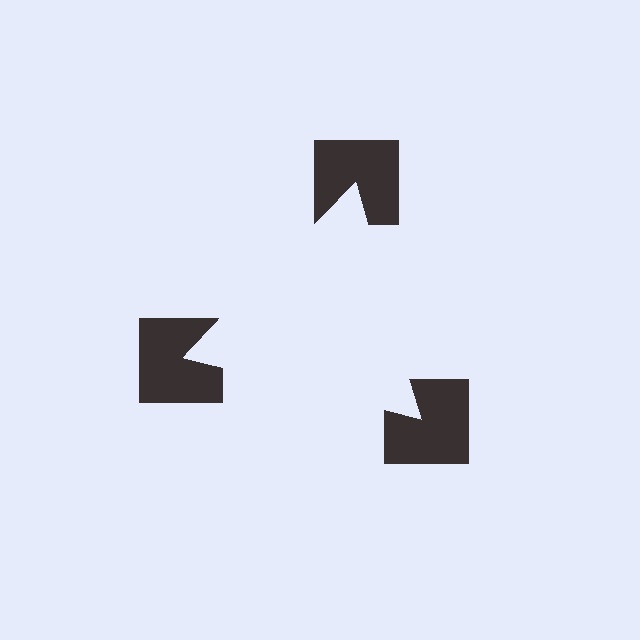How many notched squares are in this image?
There are 3 — one at each vertex of the illusory triangle.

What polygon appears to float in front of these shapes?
An illusory triangle — its edges are inferred from the aligned wedge cuts in the notched squares, not physically drawn.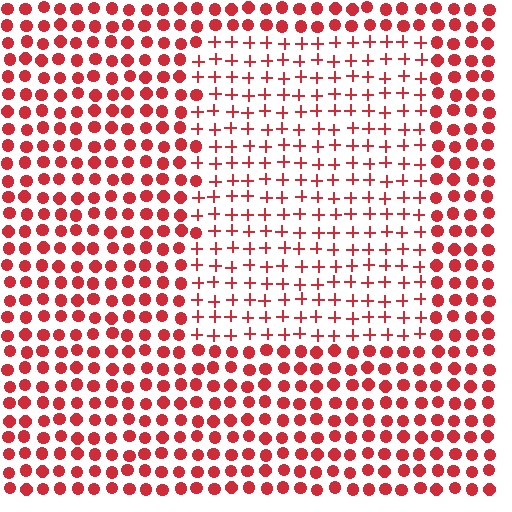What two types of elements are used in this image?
The image uses plus signs inside the rectangle region and circles outside it.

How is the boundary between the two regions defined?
The boundary is defined by a change in element shape: plus signs inside vs. circles outside. All elements share the same color and spacing.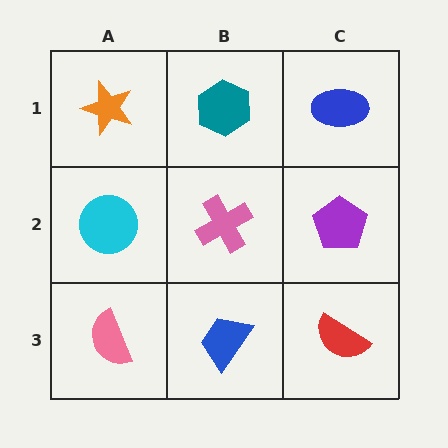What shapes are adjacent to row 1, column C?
A purple pentagon (row 2, column C), a teal hexagon (row 1, column B).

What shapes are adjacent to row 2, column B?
A teal hexagon (row 1, column B), a blue trapezoid (row 3, column B), a cyan circle (row 2, column A), a purple pentagon (row 2, column C).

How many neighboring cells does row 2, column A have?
3.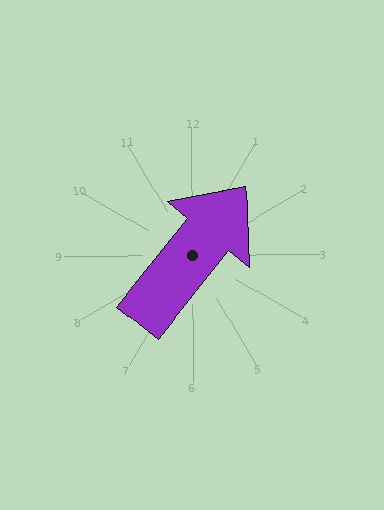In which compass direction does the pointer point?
Northeast.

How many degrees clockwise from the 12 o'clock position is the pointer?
Approximately 39 degrees.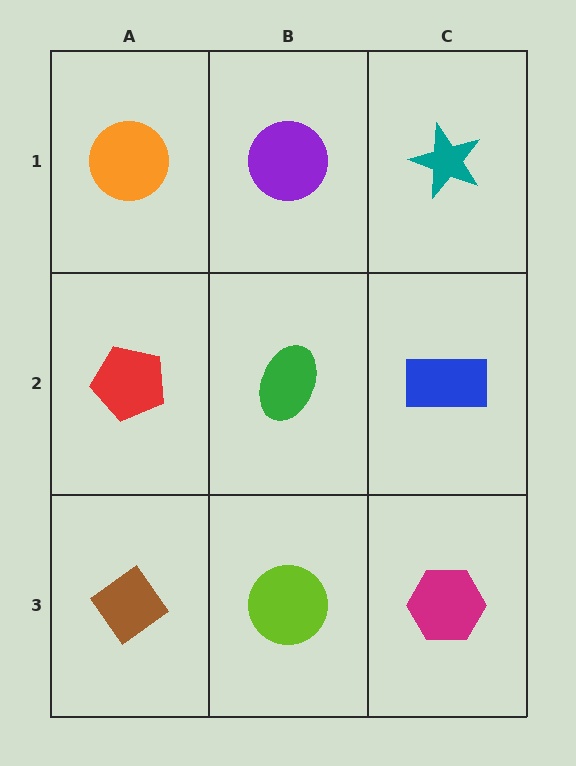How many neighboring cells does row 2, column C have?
3.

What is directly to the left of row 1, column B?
An orange circle.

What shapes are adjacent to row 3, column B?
A green ellipse (row 2, column B), a brown diamond (row 3, column A), a magenta hexagon (row 3, column C).